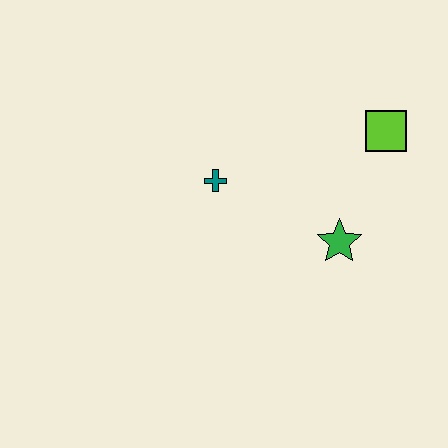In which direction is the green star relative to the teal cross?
The green star is to the right of the teal cross.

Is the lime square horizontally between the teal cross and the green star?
No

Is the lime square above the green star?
Yes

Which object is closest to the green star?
The lime square is closest to the green star.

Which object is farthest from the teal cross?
The lime square is farthest from the teal cross.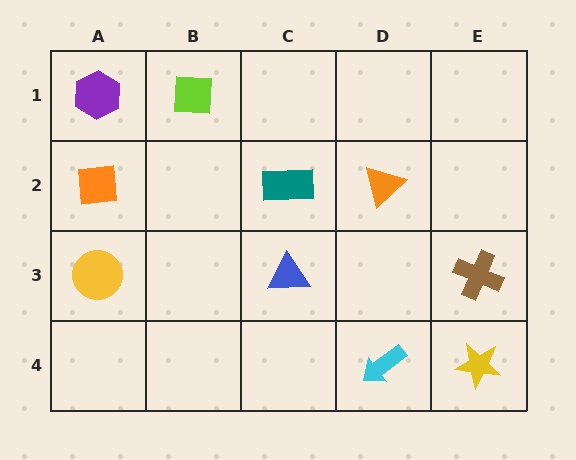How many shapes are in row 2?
3 shapes.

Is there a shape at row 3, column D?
No, that cell is empty.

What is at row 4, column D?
A cyan arrow.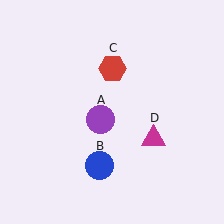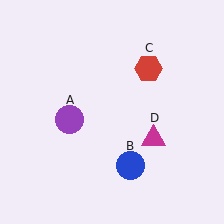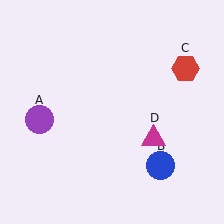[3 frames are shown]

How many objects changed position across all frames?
3 objects changed position: purple circle (object A), blue circle (object B), red hexagon (object C).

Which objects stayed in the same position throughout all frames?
Magenta triangle (object D) remained stationary.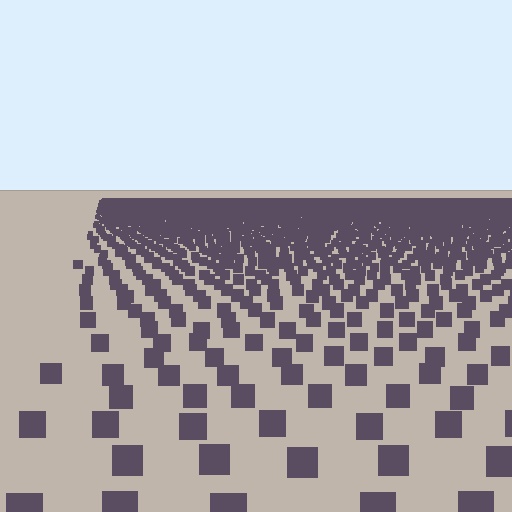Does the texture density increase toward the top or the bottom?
Density increases toward the top.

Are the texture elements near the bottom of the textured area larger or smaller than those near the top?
Larger. Near the bottom, elements are closer to the viewer and appear at a bigger on-screen size.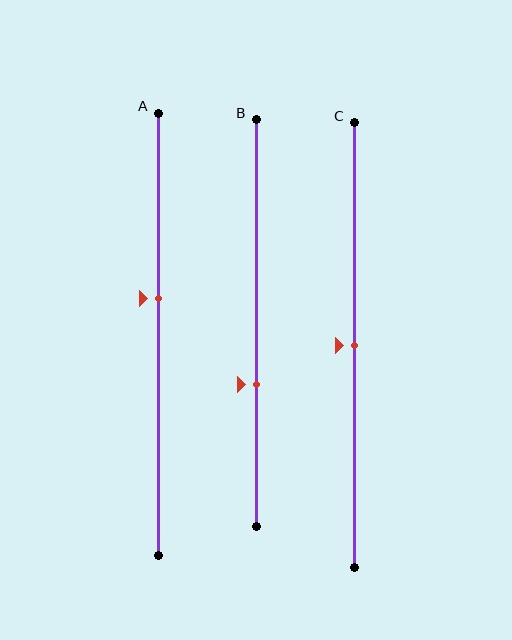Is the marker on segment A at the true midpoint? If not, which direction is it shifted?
No, the marker on segment A is shifted upward by about 8% of the segment length.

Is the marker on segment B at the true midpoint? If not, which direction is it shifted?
No, the marker on segment B is shifted downward by about 15% of the segment length.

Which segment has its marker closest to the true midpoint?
Segment C has its marker closest to the true midpoint.